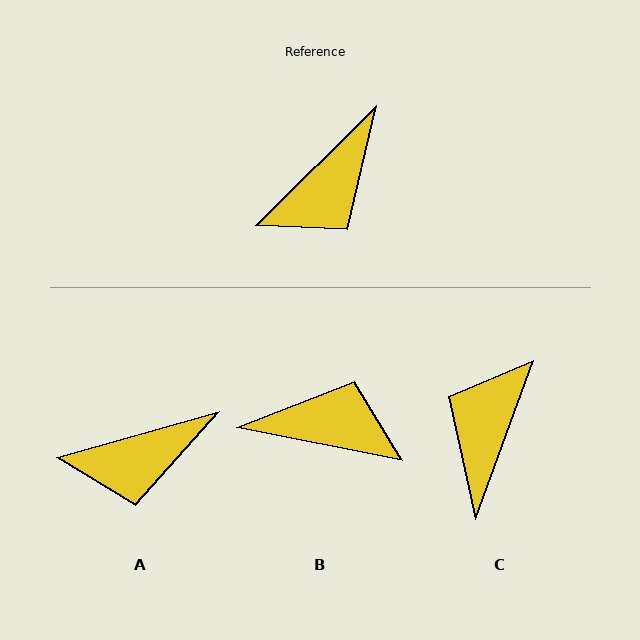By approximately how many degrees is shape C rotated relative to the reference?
Approximately 155 degrees clockwise.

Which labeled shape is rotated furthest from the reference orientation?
C, about 155 degrees away.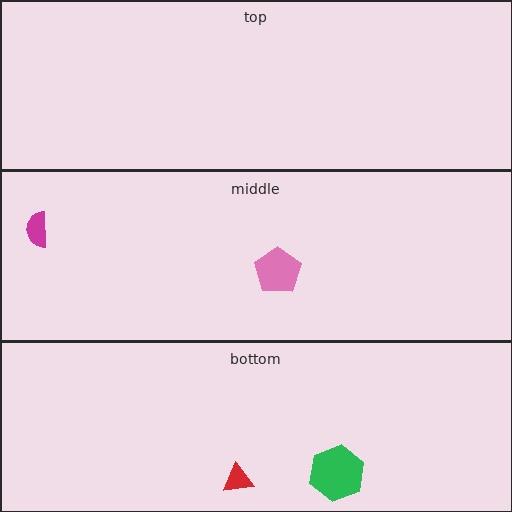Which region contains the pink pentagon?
The middle region.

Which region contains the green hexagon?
The bottom region.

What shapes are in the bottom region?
The green hexagon, the red triangle.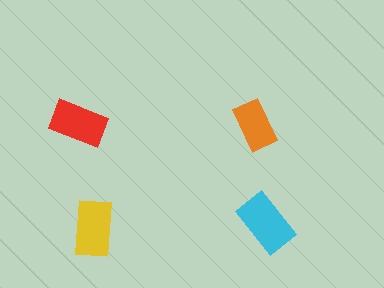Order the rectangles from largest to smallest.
the cyan one, the yellow one, the red one, the orange one.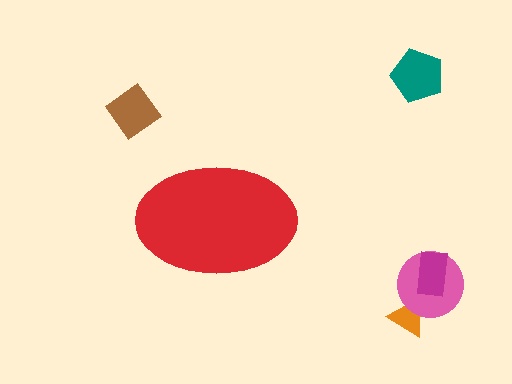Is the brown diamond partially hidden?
No, the brown diamond is fully visible.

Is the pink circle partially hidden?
No, the pink circle is fully visible.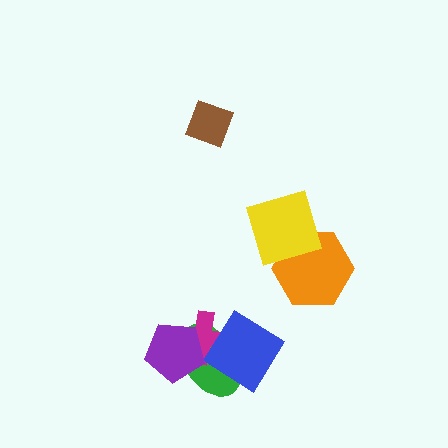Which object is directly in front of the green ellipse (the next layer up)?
The magenta cross is directly in front of the green ellipse.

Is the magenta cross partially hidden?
Yes, it is partially covered by another shape.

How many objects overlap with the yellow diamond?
1 object overlaps with the yellow diamond.